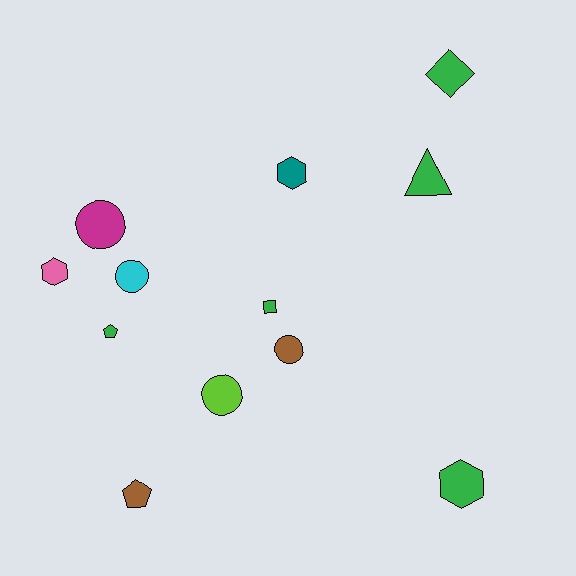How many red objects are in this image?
There are no red objects.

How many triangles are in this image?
There is 1 triangle.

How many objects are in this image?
There are 12 objects.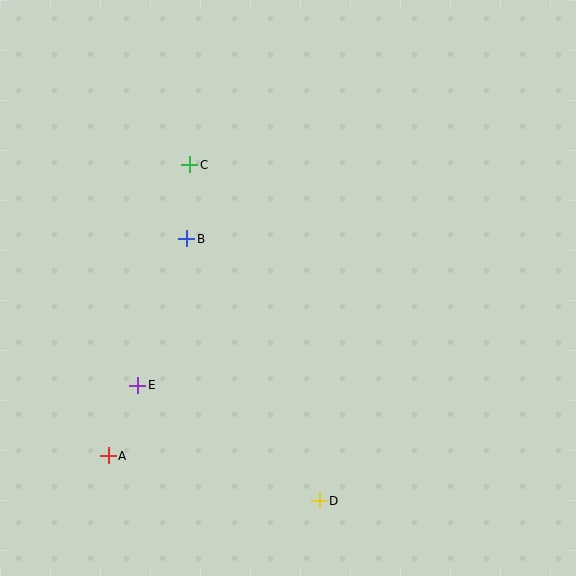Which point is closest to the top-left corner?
Point C is closest to the top-left corner.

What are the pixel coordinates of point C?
Point C is at (190, 165).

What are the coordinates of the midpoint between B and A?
The midpoint between B and A is at (147, 347).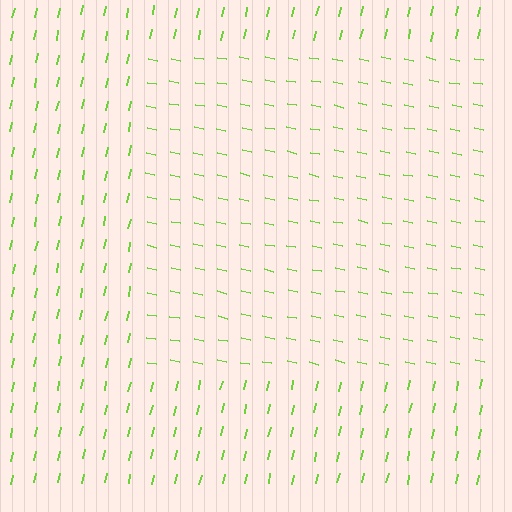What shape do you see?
I see a rectangle.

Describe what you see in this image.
The image is filled with small lime line segments. A rectangle region in the image has lines oriented differently from the surrounding lines, creating a visible texture boundary.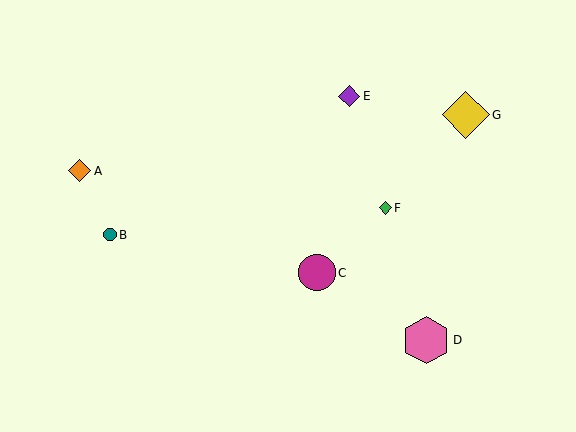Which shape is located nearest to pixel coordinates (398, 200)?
The green diamond (labeled F) at (385, 208) is nearest to that location.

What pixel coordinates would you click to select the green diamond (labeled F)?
Click at (385, 208) to select the green diamond F.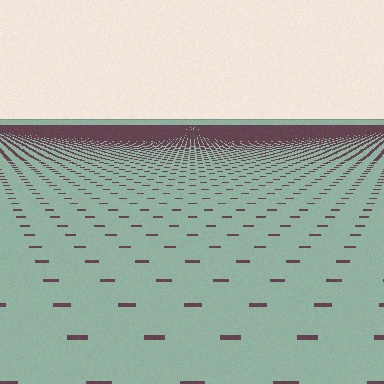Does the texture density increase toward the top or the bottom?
Density increases toward the top.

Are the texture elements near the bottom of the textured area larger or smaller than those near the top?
Larger. Near the bottom, elements are closer to the viewer and appear at a bigger on-screen size.